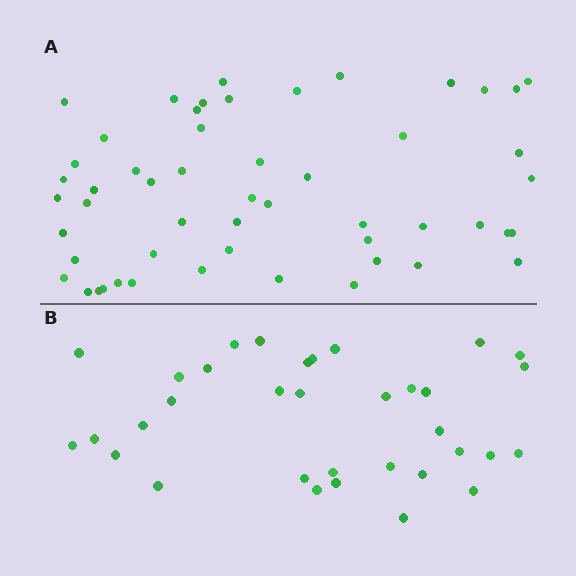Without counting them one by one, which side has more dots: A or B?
Region A (the top region) has more dots.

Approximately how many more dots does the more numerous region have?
Region A has approximately 20 more dots than region B.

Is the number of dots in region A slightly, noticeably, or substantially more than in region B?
Region A has substantially more. The ratio is roughly 1.6 to 1.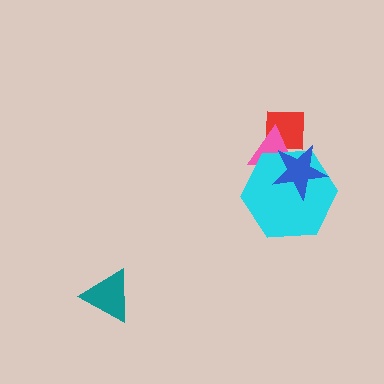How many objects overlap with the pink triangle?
3 objects overlap with the pink triangle.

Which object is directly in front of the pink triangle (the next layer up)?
The cyan hexagon is directly in front of the pink triangle.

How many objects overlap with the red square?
3 objects overlap with the red square.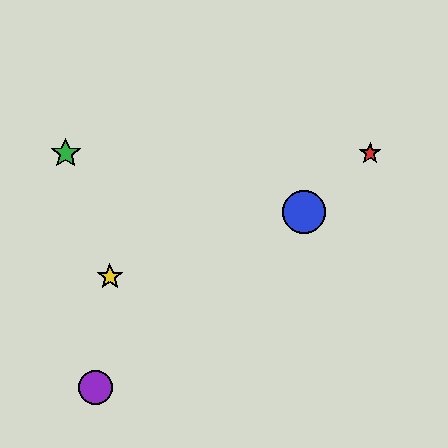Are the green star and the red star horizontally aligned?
Yes, both are at y≈153.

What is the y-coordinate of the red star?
The red star is at y≈153.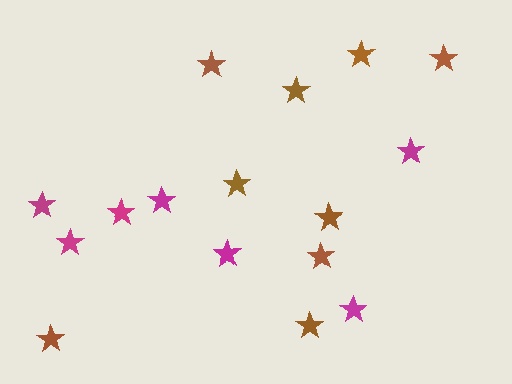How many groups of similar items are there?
There are 2 groups: one group of magenta stars (7) and one group of brown stars (9).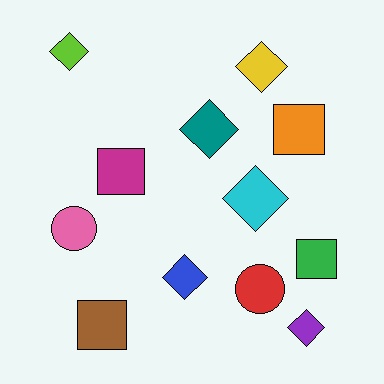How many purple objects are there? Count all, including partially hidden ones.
There is 1 purple object.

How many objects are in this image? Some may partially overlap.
There are 12 objects.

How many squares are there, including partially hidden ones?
There are 4 squares.